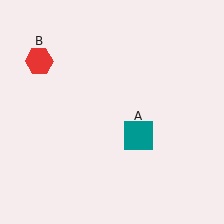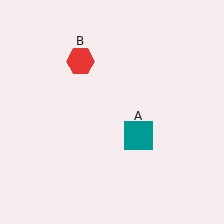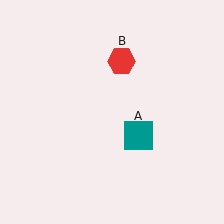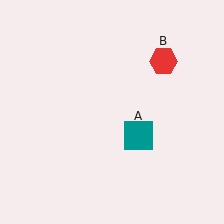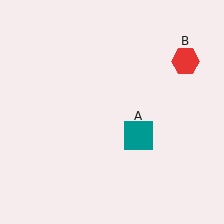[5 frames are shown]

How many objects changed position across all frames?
1 object changed position: red hexagon (object B).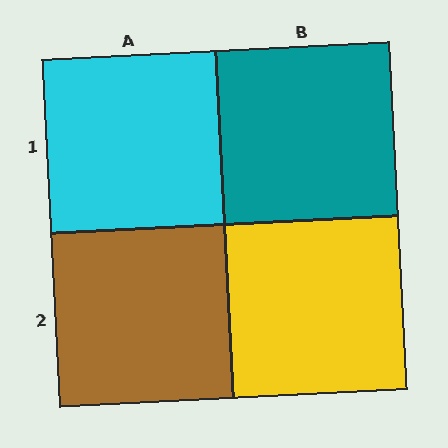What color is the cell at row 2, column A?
Brown.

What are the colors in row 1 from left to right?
Cyan, teal.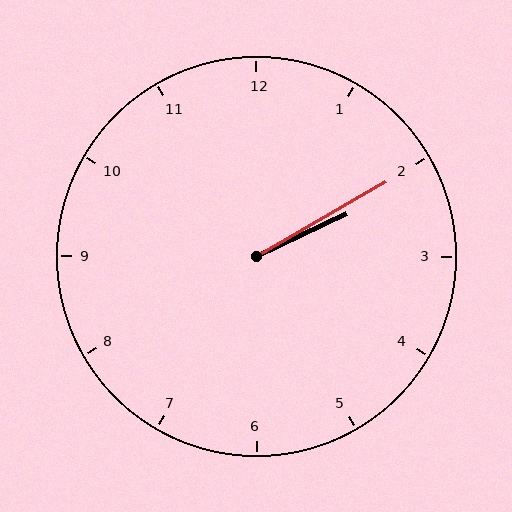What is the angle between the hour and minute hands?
Approximately 5 degrees.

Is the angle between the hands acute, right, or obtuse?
It is acute.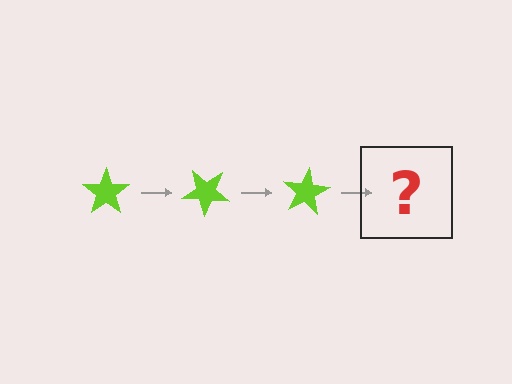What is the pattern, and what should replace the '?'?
The pattern is that the star rotates 40 degrees each step. The '?' should be a lime star rotated 120 degrees.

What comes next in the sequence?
The next element should be a lime star rotated 120 degrees.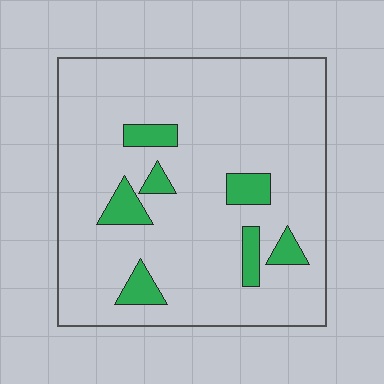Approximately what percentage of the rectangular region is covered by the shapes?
Approximately 10%.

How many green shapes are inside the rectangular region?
7.